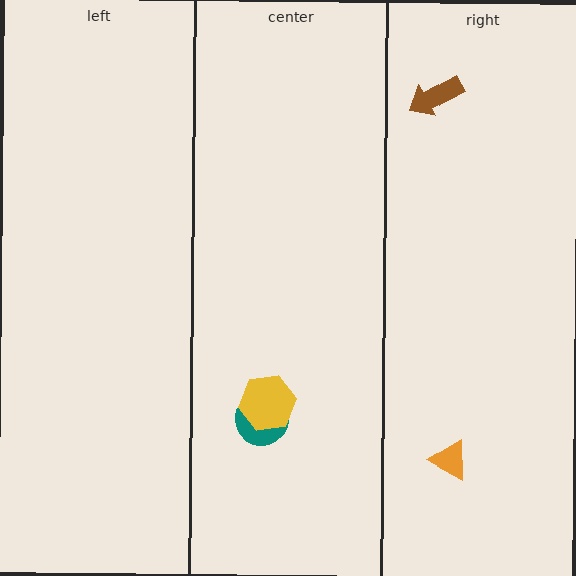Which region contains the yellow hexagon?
The center region.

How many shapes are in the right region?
2.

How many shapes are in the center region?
2.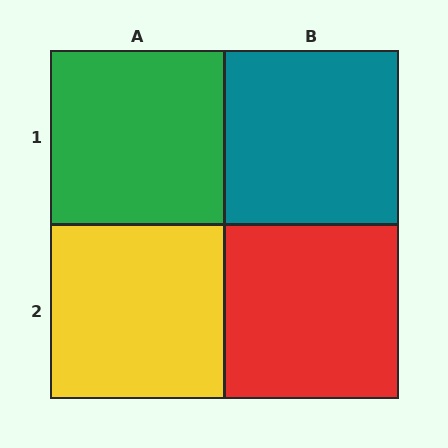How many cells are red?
1 cell is red.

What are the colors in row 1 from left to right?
Green, teal.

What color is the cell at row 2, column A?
Yellow.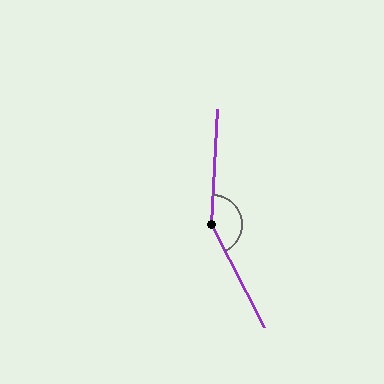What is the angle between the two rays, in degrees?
Approximately 150 degrees.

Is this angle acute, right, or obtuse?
It is obtuse.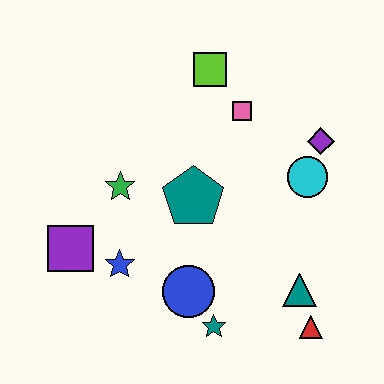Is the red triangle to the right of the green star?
Yes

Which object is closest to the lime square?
The pink square is closest to the lime square.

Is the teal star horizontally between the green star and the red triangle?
Yes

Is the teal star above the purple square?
No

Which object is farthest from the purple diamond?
The purple square is farthest from the purple diamond.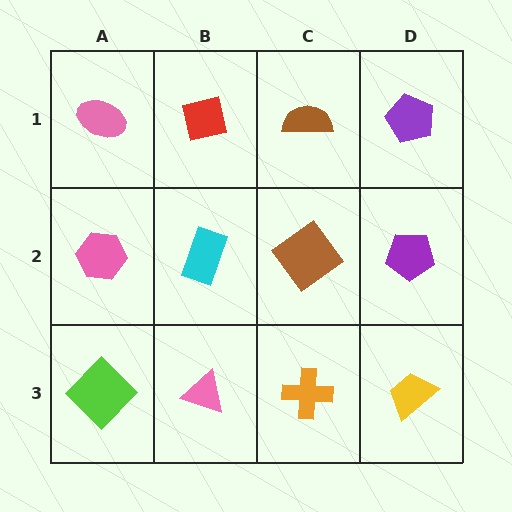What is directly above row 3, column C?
A brown diamond.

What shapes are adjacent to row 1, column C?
A brown diamond (row 2, column C), a red square (row 1, column B), a purple pentagon (row 1, column D).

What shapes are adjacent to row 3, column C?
A brown diamond (row 2, column C), a pink triangle (row 3, column B), a yellow trapezoid (row 3, column D).